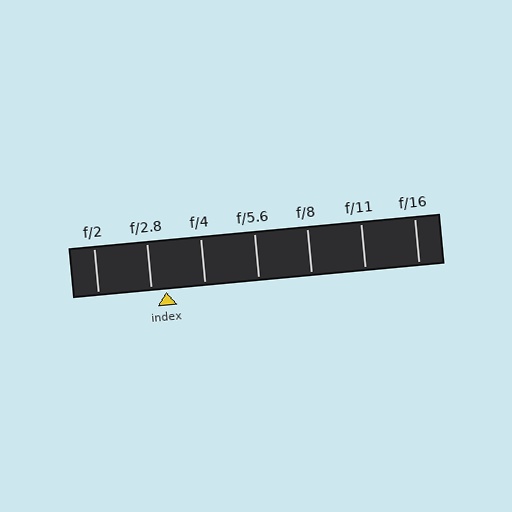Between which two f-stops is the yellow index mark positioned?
The index mark is between f/2.8 and f/4.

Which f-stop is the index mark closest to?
The index mark is closest to f/2.8.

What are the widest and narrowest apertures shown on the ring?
The widest aperture shown is f/2 and the narrowest is f/16.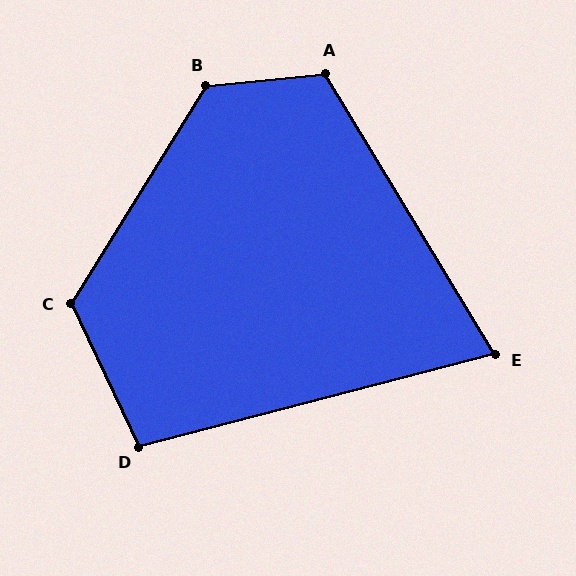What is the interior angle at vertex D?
Approximately 101 degrees (obtuse).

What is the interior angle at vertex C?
Approximately 123 degrees (obtuse).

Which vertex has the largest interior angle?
B, at approximately 128 degrees.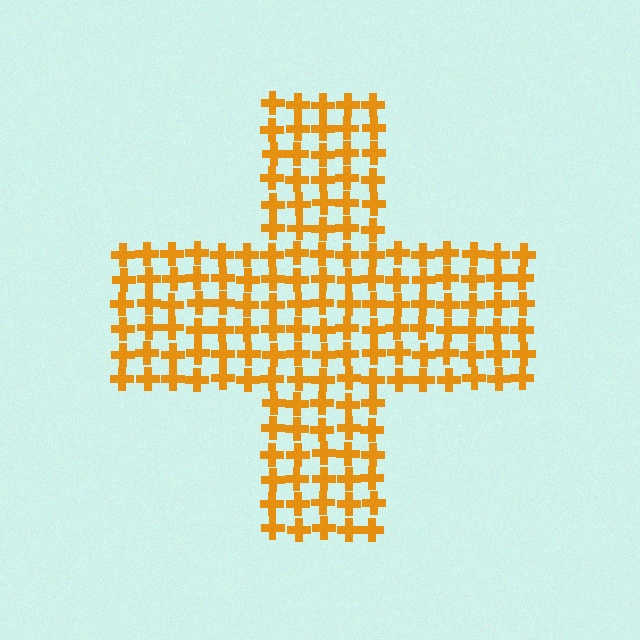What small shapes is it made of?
It is made of small crosses.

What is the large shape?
The large shape is a cross.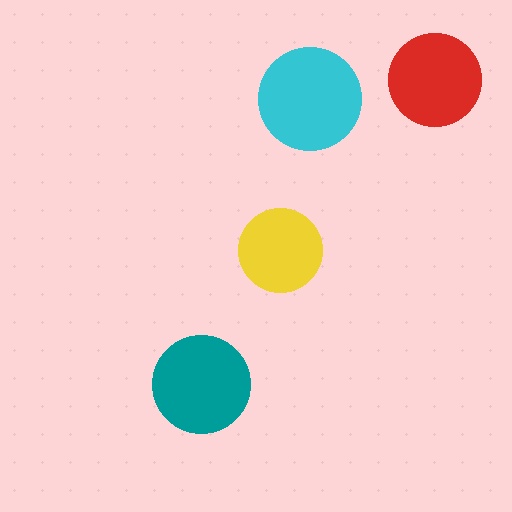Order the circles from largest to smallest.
the cyan one, the teal one, the red one, the yellow one.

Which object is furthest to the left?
The teal circle is leftmost.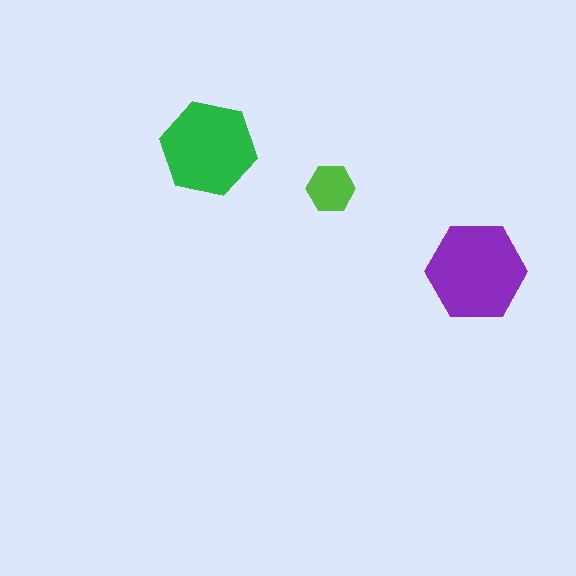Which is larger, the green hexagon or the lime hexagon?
The green one.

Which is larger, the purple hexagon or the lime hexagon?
The purple one.